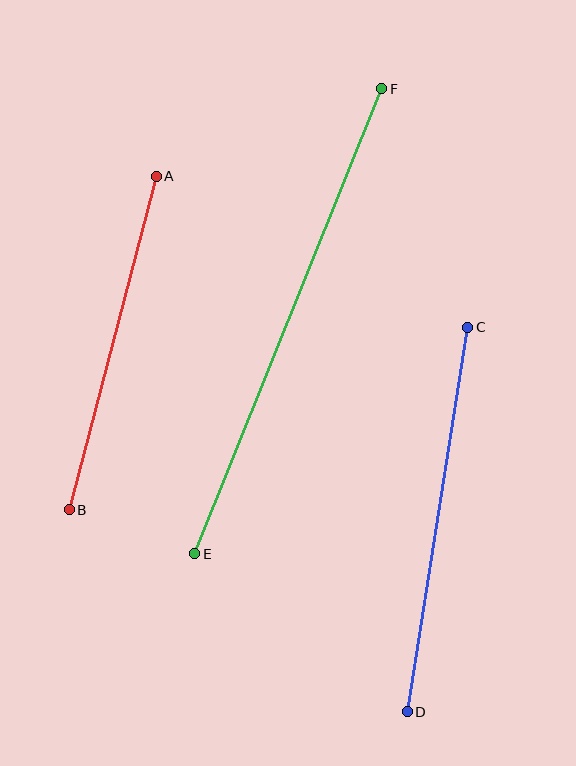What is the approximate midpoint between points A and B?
The midpoint is at approximately (113, 343) pixels.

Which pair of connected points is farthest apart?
Points E and F are farthest apart.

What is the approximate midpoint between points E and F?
The midpoint is at approximately (288, 321) pixels.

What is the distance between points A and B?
The distance is approximately 345 pixels.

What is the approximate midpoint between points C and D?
The midpoint is at approximately (437, 520) pixels.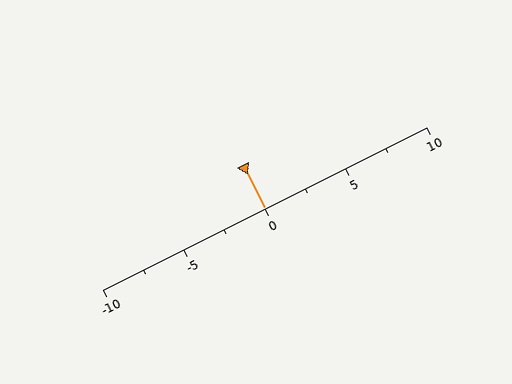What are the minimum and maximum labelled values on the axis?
The axis runs from -10 to 10.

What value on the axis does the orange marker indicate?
The marker indicates approximately 0.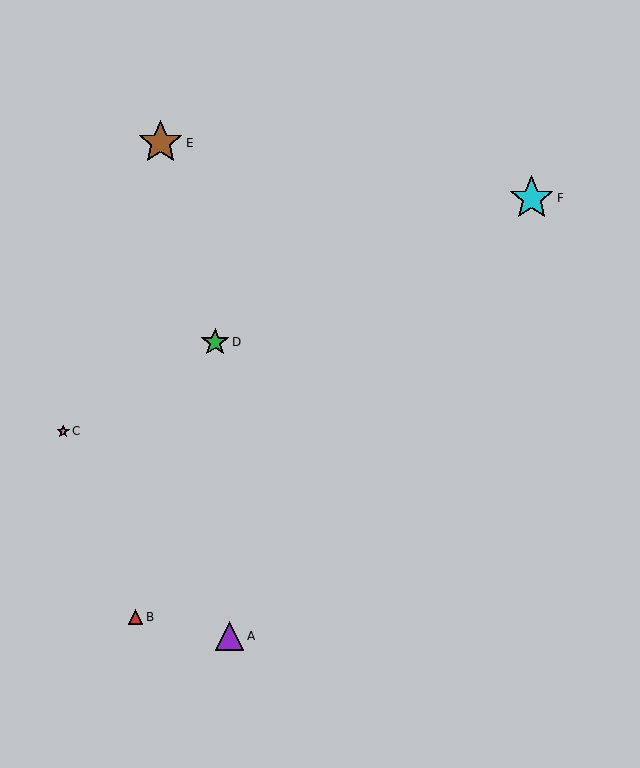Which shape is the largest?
The brown star (labeled E) is the largest.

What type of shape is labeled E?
Shape E is a brown star.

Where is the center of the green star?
The center of the green star is at (215, 342).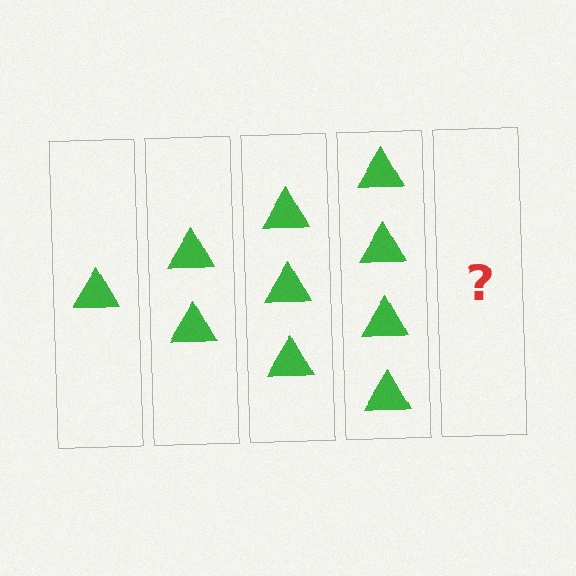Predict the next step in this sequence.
The next step is 5 triangles.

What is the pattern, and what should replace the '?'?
The pattern is that each step adds one more triangle. The '?' should be 5 triangles.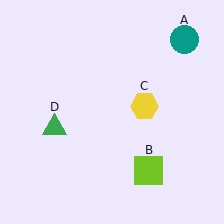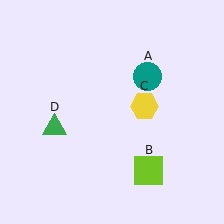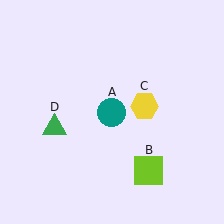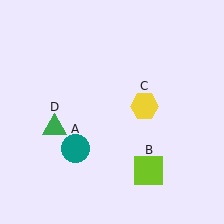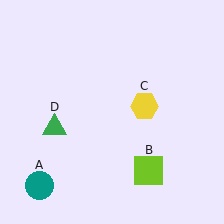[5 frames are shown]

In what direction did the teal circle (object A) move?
The teal circle (object A) moved down and to the left.